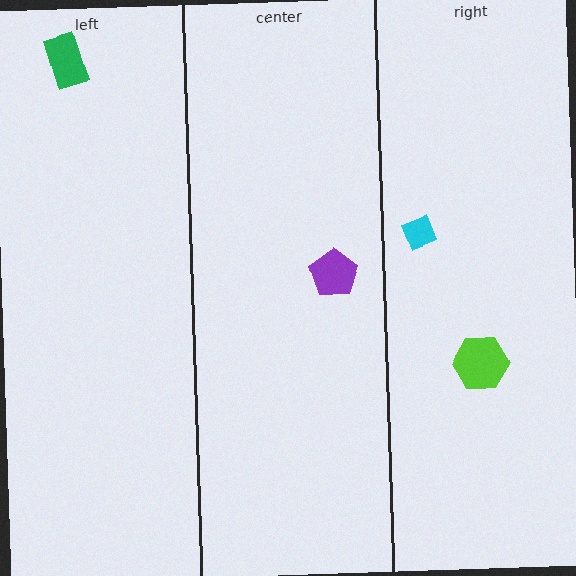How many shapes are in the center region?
1.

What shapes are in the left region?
The green rectangle.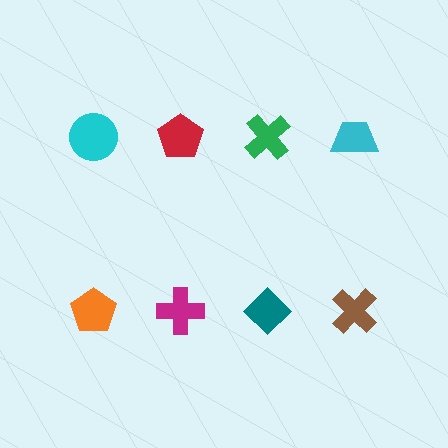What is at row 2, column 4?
A brown cross.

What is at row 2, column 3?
A teal diamond.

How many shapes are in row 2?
4 shapes.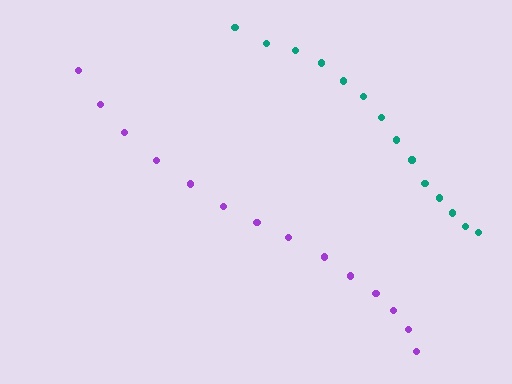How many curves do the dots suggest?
There are 2 distinct paths.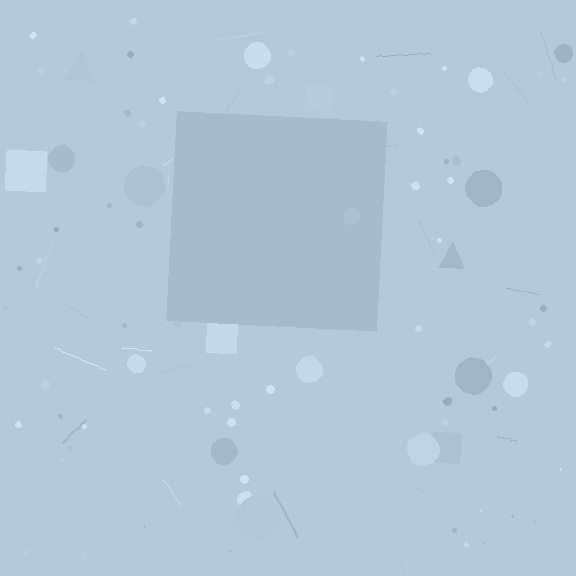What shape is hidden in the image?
A square is hidden in the image.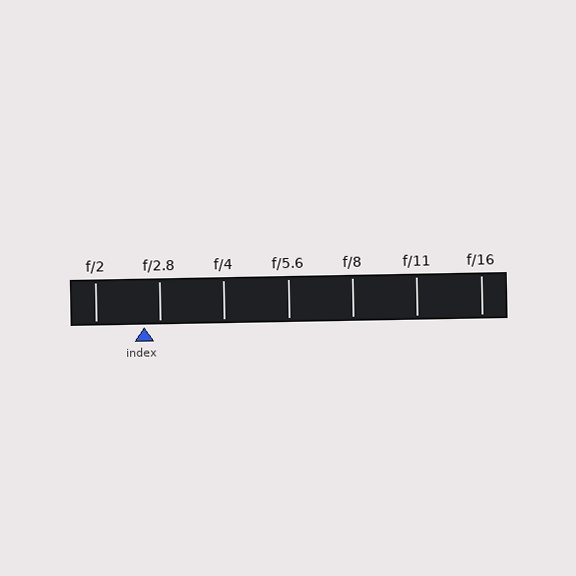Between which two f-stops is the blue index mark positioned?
The index mark is between f/2 and f/2.8.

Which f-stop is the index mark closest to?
The index mark is closest to f/2.8.